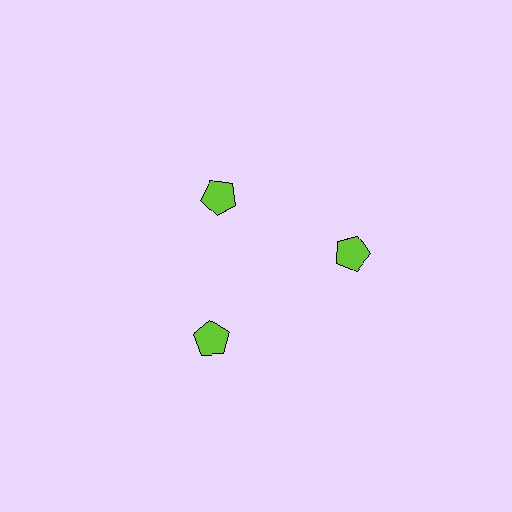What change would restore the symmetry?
The symmetry would be restored by moving it outward, back onto the ring so that all 3 pentagons sit at equal angles and equal distance from the center.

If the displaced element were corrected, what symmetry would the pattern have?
It would have 3-fold rotational symmetry — the pattern would map onto itself every 120 degrees.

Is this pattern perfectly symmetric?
No. The 3 lime pentagons are arranged in a ring, but one element near the 11 o'clock position is pulled inward toward the center, breaking the 3-fold rotational symmetry.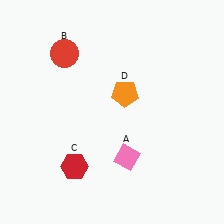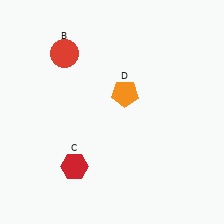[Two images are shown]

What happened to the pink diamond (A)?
The pink diamond (A) was removed in Image 2. It was in the bottom-right area of Image 1.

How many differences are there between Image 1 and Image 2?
There is 1 difference between the two images.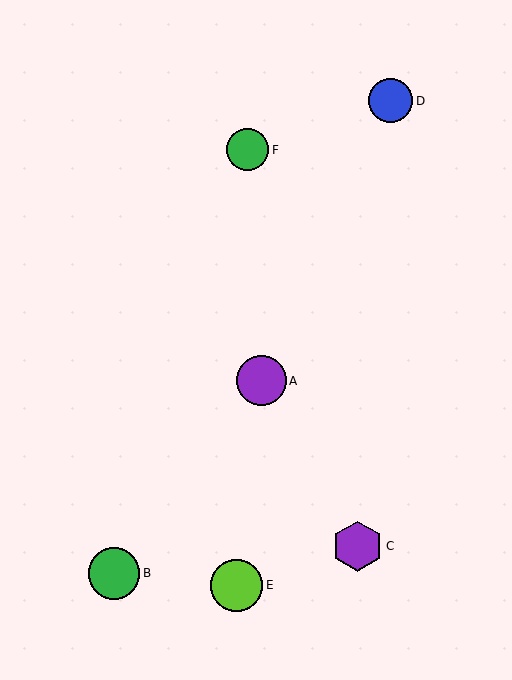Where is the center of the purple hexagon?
The center of the purple hexagon is at (358, 546).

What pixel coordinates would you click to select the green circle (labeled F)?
Click at (248, 150) to select the green circle F.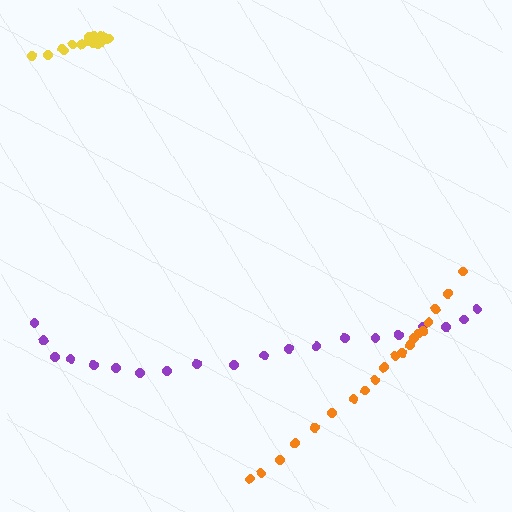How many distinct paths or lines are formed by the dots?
There are 3 distinct paths.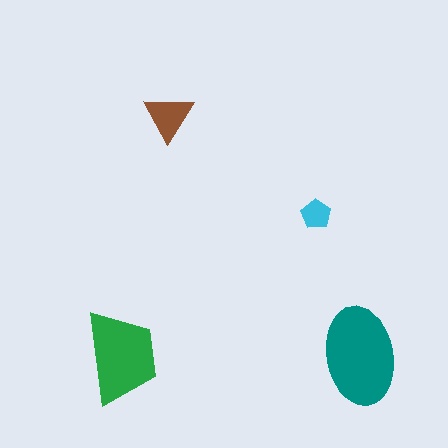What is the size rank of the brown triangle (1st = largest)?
3rd.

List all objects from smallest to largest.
The cyan pentagon, the brown triangle, the green trapezoid, the teal ellipse.